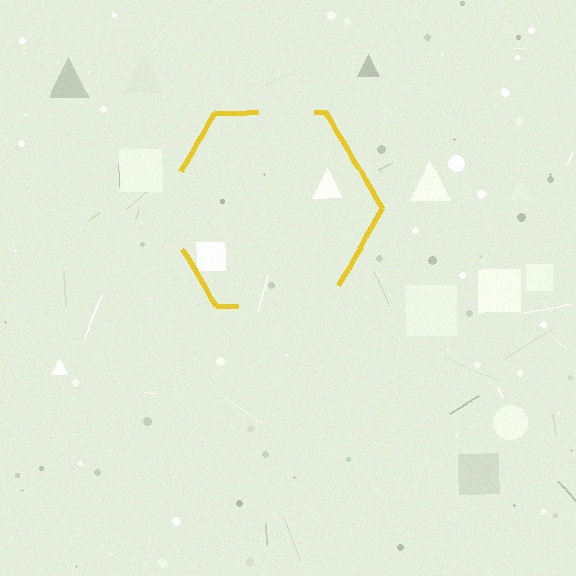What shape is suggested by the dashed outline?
The dashed outline suggests a hexagon.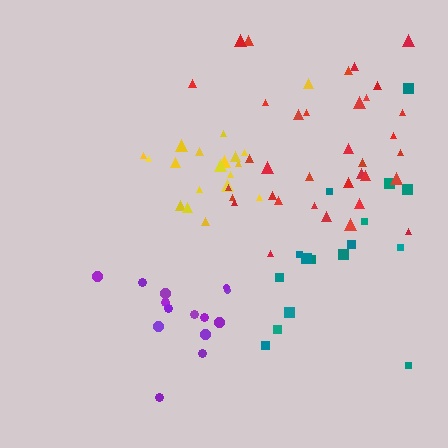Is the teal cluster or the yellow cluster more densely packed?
Yellow.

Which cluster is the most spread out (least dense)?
Teal.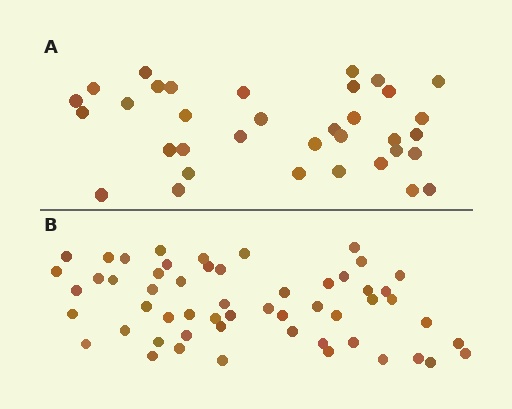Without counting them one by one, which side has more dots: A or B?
Region B (the bottom region) has more dots.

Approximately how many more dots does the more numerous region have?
Region B has approximately 20 more dots than region A.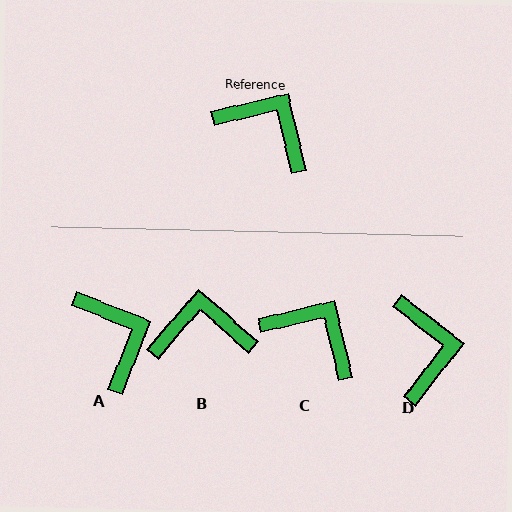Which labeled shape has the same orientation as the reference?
C.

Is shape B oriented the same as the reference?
No, it is off by about 36 degrees.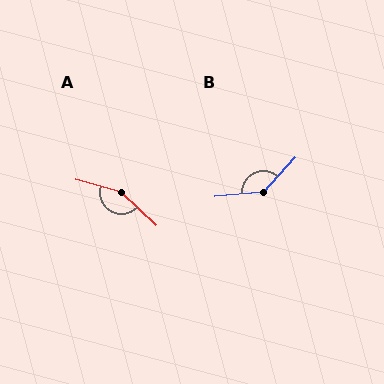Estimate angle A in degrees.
Approximately 152 degrees.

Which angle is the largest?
A, at approximately 152 degrees.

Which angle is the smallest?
B, at approximately 138 degrees.